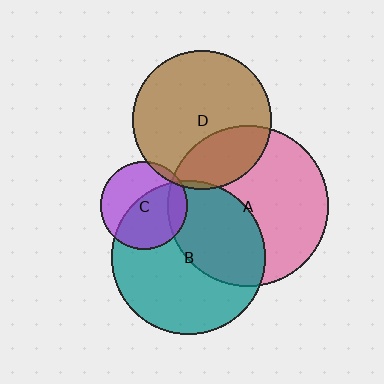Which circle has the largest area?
Circle A (pink).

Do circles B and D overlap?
Yes.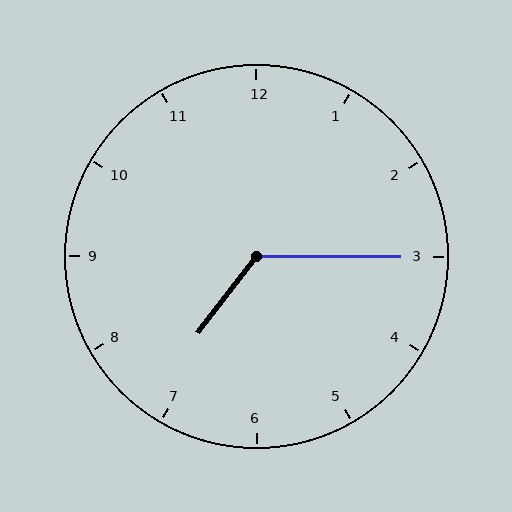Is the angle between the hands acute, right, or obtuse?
It is obtuse.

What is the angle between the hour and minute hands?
Approximately 128 degrees.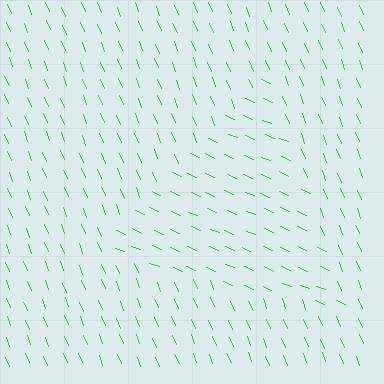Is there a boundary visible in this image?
Yes, there is a texture boundary formed by a change in line orientation.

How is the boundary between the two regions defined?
The boundary is defined purely by a change in line orientation (approximately 45 degrees difference). All lines are the same color and thickness.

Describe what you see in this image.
The image is filled with small green line segments. A triangle region in the image has lines oriented differently from the surrounding lines, creating a visible texture boundary.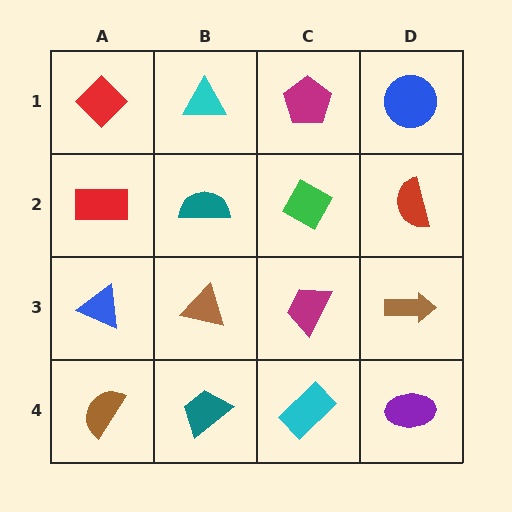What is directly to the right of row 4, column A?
A teal trapezoid.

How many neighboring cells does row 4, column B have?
3.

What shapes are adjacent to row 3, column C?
A green diamond (row 2, column C), a cyan rectangle (row 4, column C), a brown triangle (row 3, column B), a brown arrow (row 3, column D).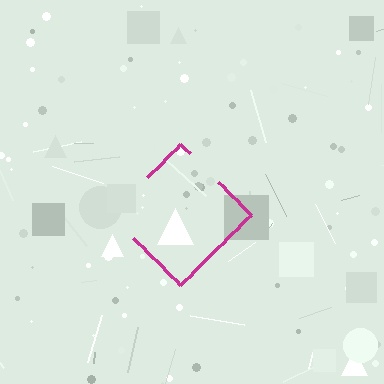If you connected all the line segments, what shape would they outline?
They would outline a diamond.